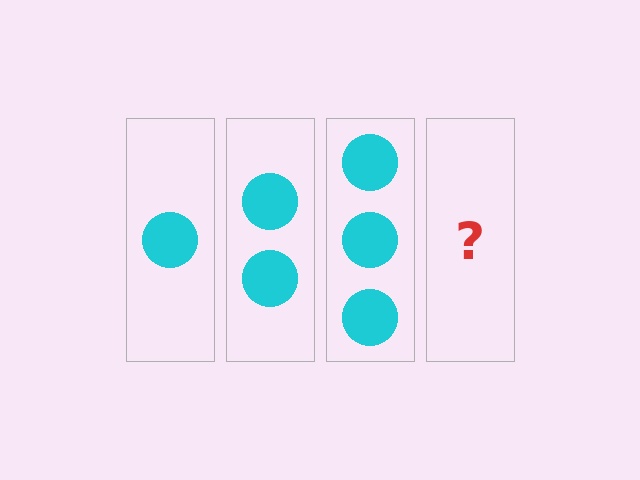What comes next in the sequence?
The next element should be 4 circles.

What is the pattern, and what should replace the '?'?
The pattern is that each step adds one more circle. The '?' should be 4 circles.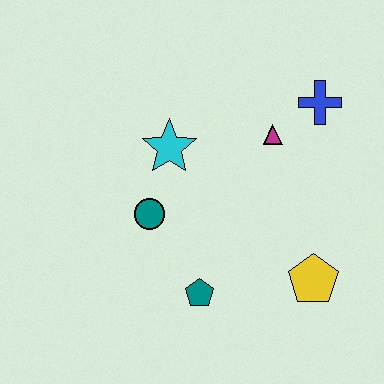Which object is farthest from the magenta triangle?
The teal pentagon is farthest from the magenta triangle.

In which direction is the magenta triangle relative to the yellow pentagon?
The magenta triangle is above the yellow pentagon.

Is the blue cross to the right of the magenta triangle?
Yes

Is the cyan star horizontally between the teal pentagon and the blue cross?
No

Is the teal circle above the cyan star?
No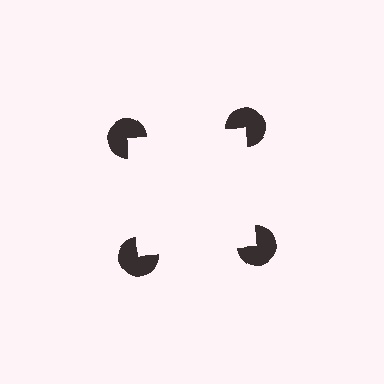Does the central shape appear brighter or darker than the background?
It typically appears slightly brighter than the background, even though no actual brightness change is drawn.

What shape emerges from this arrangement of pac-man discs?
An illusory square — its edges are inferred from the aligned wedge cuts in the pac-man discs, not physically drawn.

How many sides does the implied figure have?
4 sides.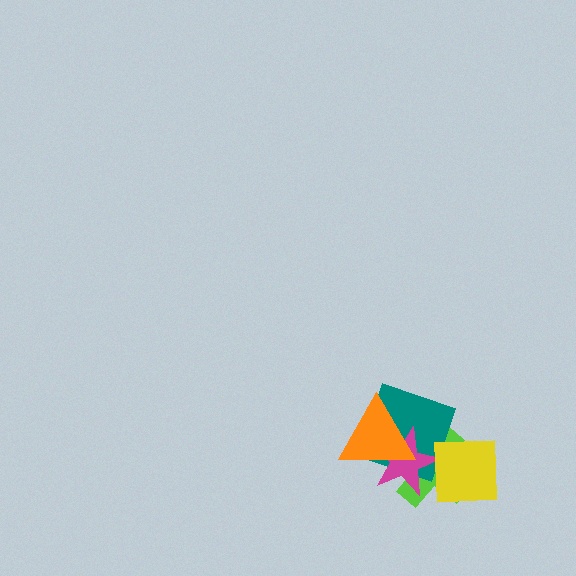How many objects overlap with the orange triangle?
3 objects overlap with the orange triangle.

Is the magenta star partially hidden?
Yes, it is partially covered by another shape.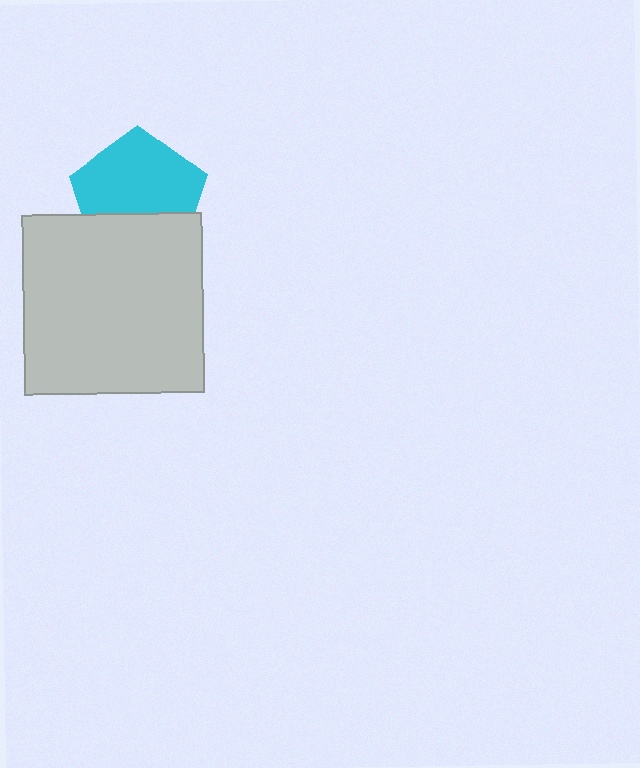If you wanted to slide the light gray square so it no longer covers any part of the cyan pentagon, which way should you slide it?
Slide it down — that is the most direct way to separate the two shapes.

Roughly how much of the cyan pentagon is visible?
Most of it is visible (roughly 65%).